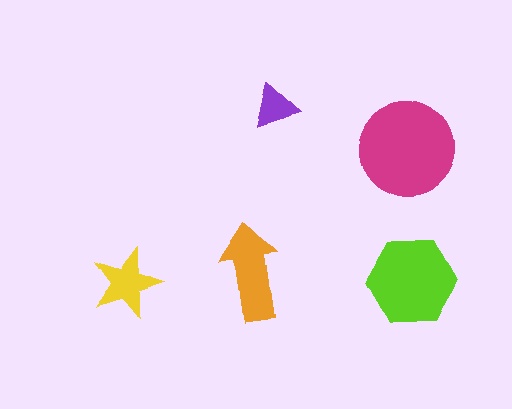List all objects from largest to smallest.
The magenta circle, the lime hexagon, the orange arrow, the yellow star, the purple triangle.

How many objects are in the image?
There are 5 objects in the image.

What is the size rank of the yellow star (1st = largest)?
4th.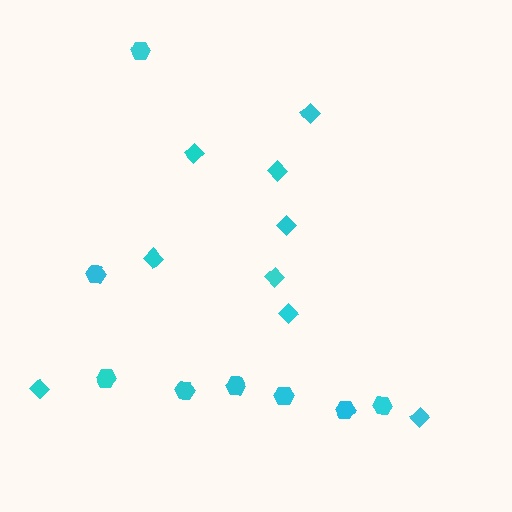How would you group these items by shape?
There are 2 groups: one group of hexagons (8) and one group of diamonds (9).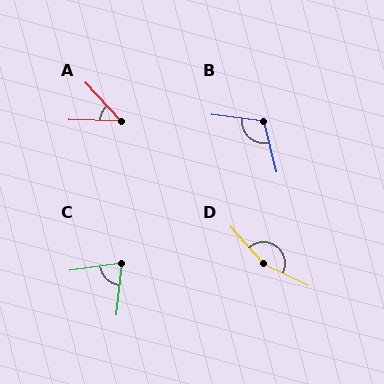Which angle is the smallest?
A, at approximately 46 degrees.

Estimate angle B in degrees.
Approximately 111 degrees.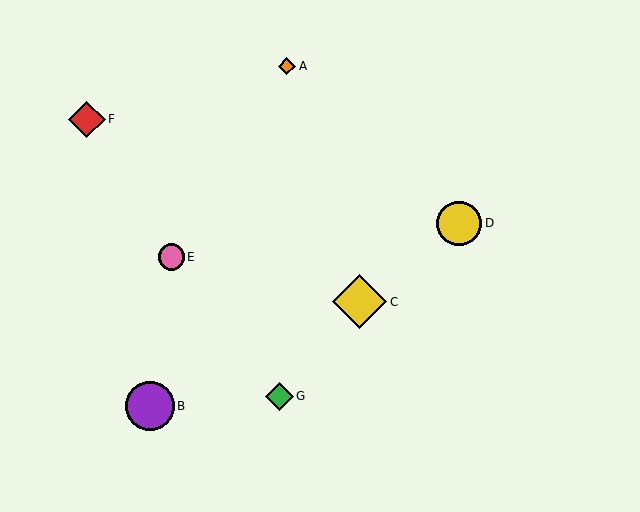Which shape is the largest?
The yellow diamond (labeled C) is the largest.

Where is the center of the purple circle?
The center of the purple circle is at (150, 406).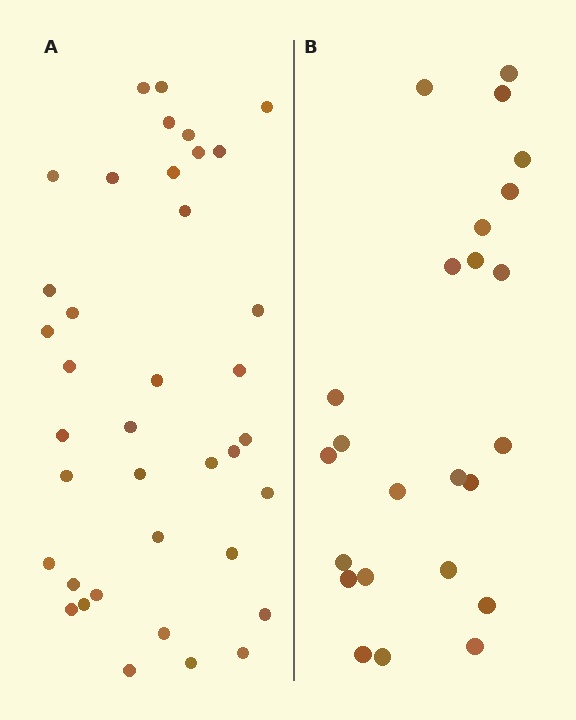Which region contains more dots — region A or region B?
Region A (the left region) has more dots.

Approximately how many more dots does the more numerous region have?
Region A has approximately 15 more dots than region B.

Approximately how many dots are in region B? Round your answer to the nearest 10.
About 20 dots. (The exact count is 24, which rounds to 20.)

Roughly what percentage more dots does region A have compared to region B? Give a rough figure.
About 60% more.